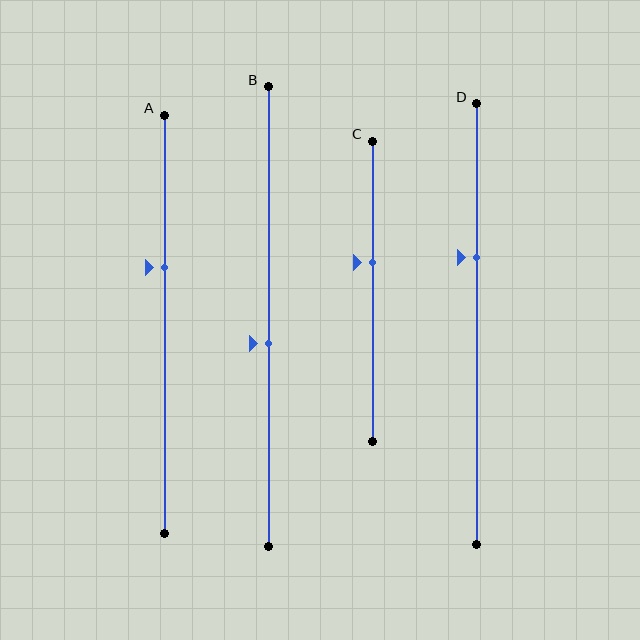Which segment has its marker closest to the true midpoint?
Segment B has its marker closest to the true midpoint.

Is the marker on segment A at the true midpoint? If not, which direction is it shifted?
No, the marker on segment A is shifted upward by about 14% of the segment length.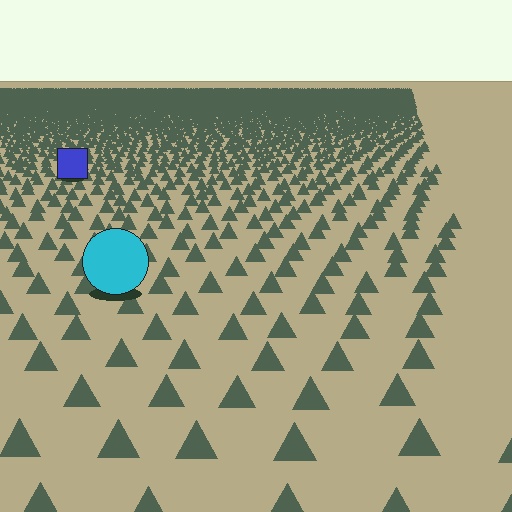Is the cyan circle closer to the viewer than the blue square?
Yes. The cyan circle is closer — you can tell from the texture gradient: the ground texture is coarser near it.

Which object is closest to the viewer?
The cyan circle is closest. The texture marks near it are larger and more spread out.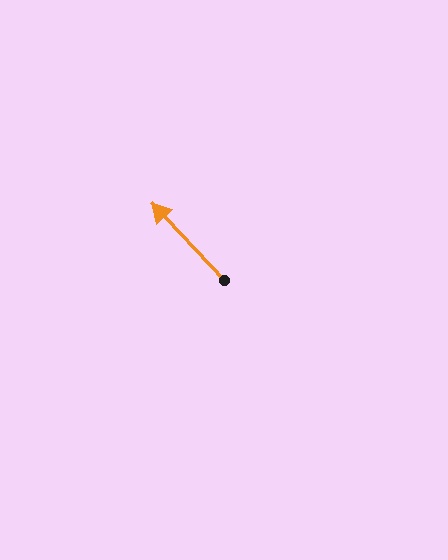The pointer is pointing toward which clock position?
Roughly 11 o'clock.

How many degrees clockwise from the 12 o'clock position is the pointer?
Approximately 317 degrees.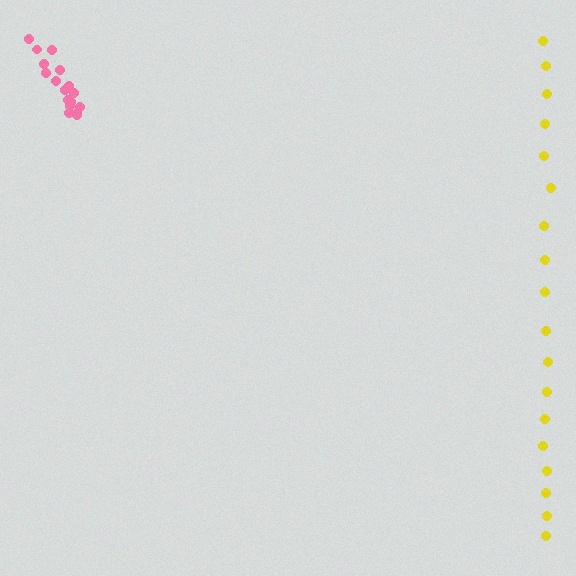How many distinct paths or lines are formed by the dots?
There are 2 distinct paths.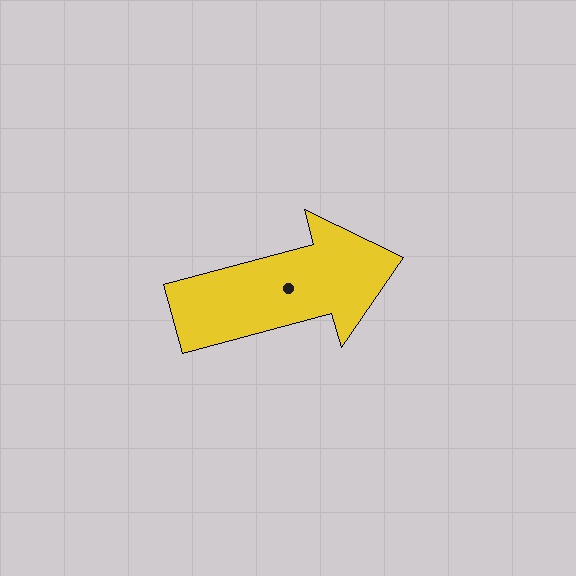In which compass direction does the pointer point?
East.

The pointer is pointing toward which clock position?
Roughly 3 o'clock.